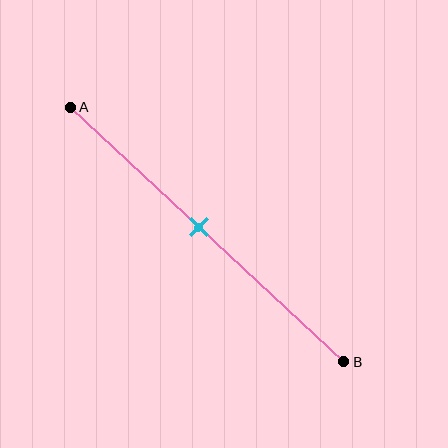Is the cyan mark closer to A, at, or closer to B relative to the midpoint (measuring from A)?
The cyan mark is approximately at the midpoint of segment AB.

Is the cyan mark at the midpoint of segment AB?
Yes, the mark is approximately at the midpoint.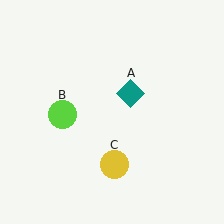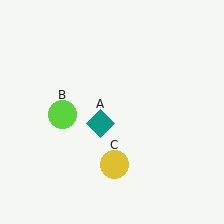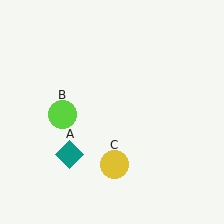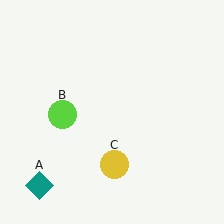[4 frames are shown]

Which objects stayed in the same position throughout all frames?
Lime circle (object B) and yellow circle (object C) remained stationary.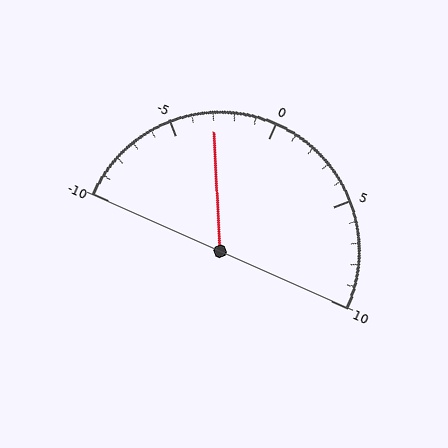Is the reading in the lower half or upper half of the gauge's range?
The reading is in the lower half of the range (-10 to 10).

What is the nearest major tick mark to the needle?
The nearest major tick mark is -5.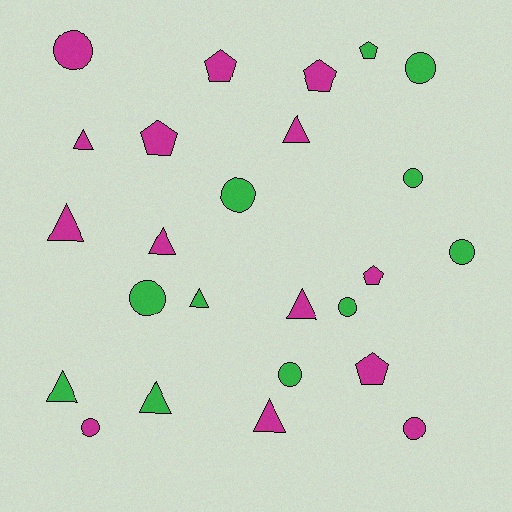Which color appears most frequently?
Magenta, with 14 objects.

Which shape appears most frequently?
Circle, with 10 objects.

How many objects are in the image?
There are 25 objects.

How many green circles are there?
There are 7 green circles.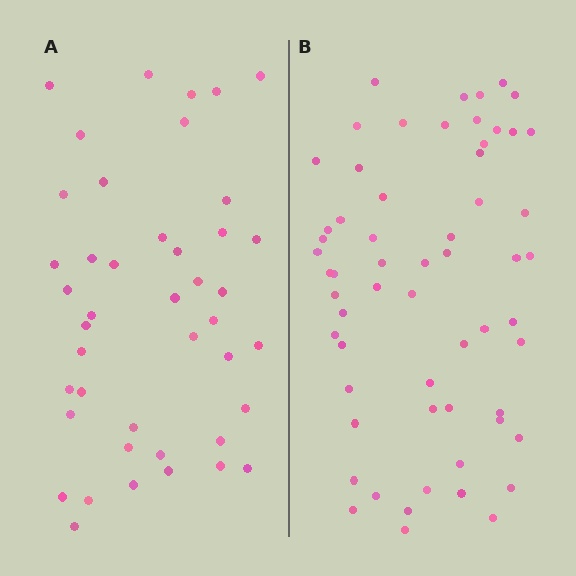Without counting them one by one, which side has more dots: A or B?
Region B (the right region) has more dots.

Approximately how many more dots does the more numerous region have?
Region B has approximately 15 more dots than region A.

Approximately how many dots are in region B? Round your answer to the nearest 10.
About 60 dots.